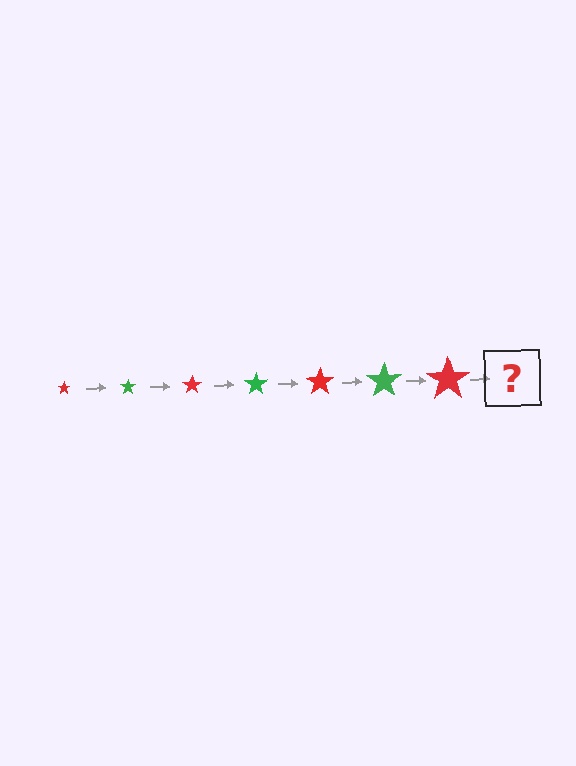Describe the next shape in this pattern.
It should be a green star, larger than the previous one.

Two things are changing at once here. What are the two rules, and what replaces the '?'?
The two rules are that the star grows larger each step and the color cycles through red and green. The '?' should be a green star, larger than the previous one.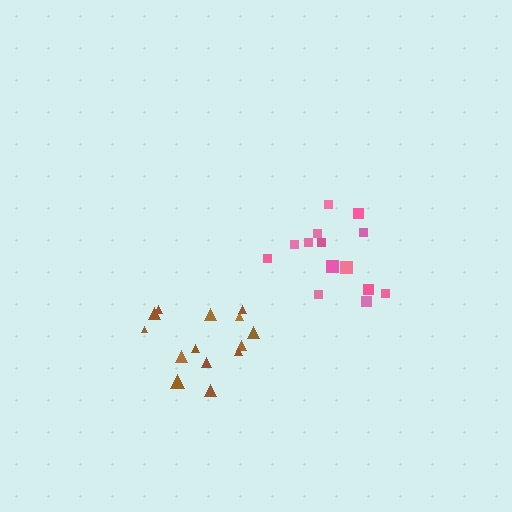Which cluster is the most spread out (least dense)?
Pink.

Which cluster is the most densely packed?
Brown.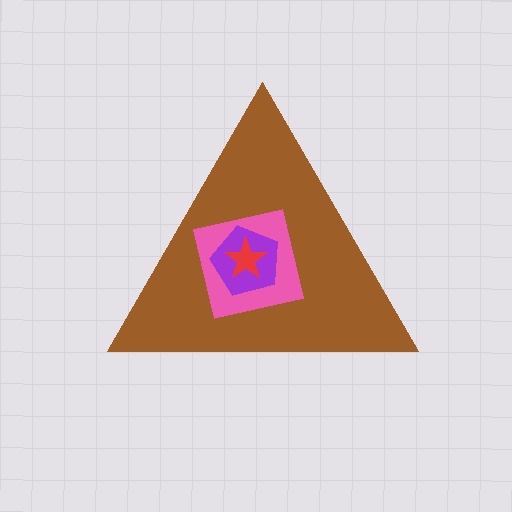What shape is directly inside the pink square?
The purple pentagon.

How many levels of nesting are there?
4.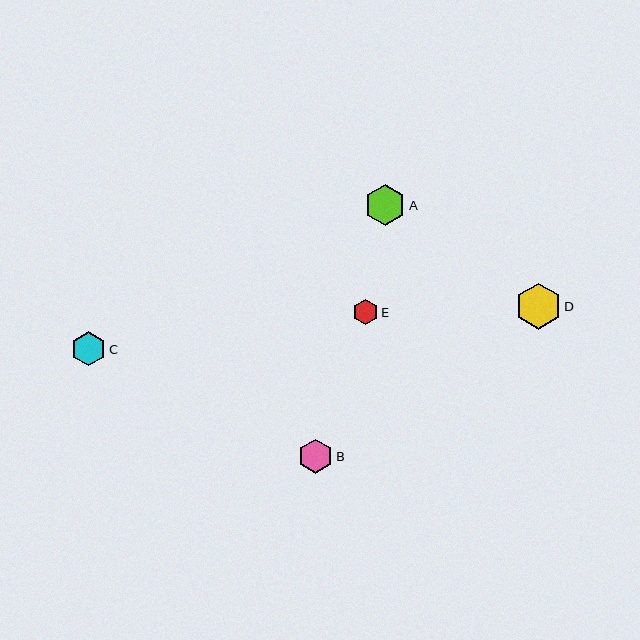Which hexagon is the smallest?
Hexagon E is the smallest with a size of approximately 25 pixels.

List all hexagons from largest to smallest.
From largest to smallest: D, A, B, C, E.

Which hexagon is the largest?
Hexagon D is the largest with a size of approximately 46 pixels.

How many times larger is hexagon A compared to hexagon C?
Hexagon A is approximately 1.2 times the size of hexagon C.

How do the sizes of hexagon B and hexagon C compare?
Hexagon B and hexagon C are approximately the same size.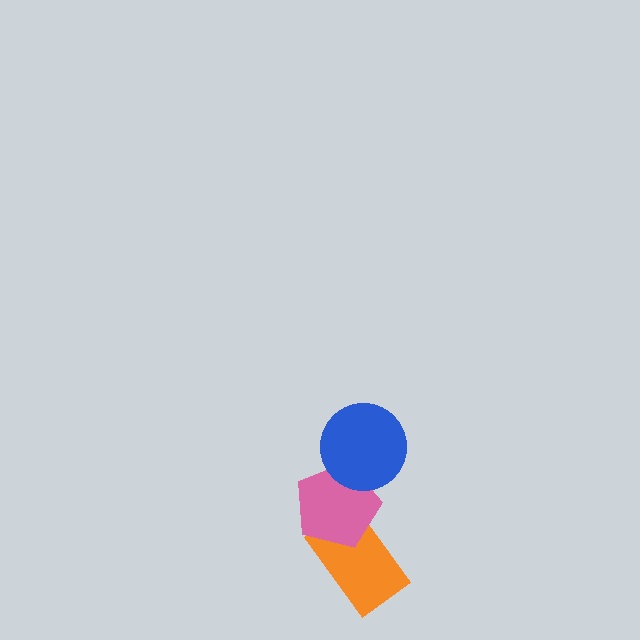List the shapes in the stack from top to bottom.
From top to bottom: the blue circle, the pink pentagon, the orange rectangle.